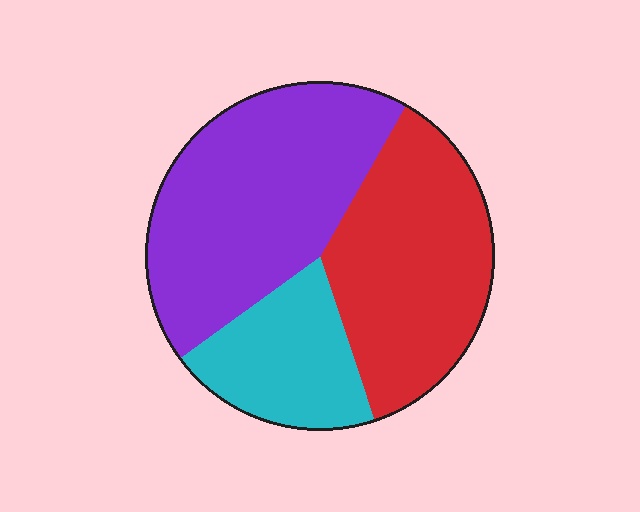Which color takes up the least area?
Cyan, at roughly 20%.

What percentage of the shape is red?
Red covers roughly 35% of the shape.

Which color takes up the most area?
Purple, at roughly 45%.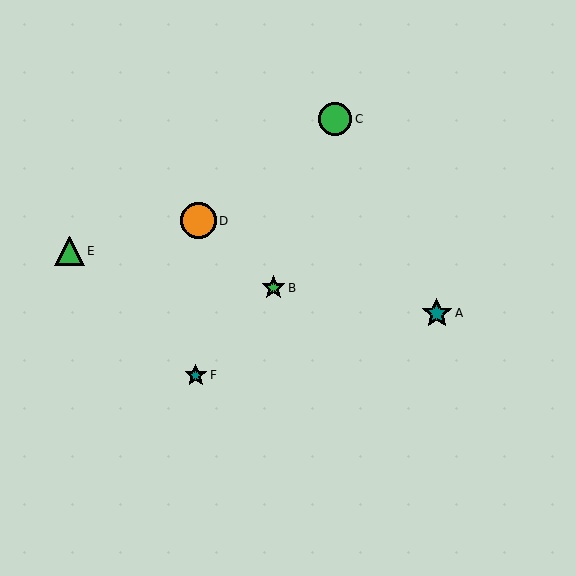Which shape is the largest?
The orange circle (labeled D) is the largest.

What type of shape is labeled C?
Shape C is a green circle.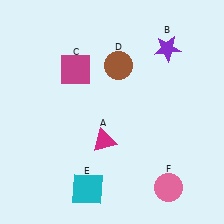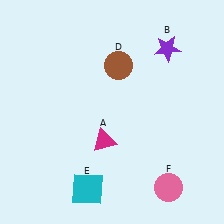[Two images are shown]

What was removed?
The magenta square (C) was removed in Image 2.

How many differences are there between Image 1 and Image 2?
There is 1 difference between the two images.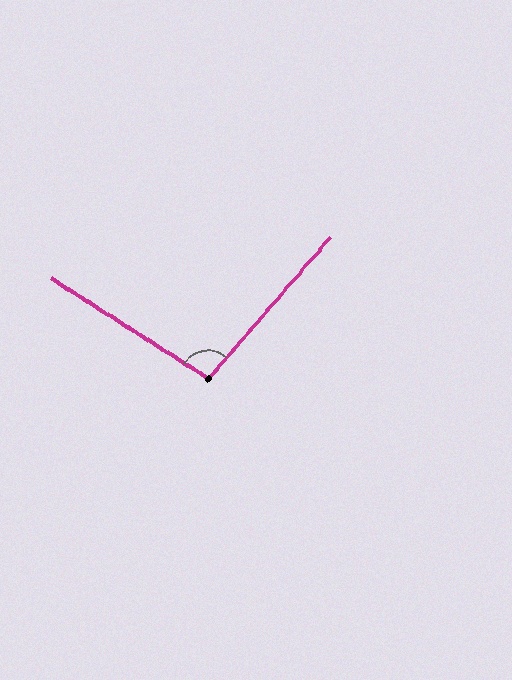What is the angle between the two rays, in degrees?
Approximately 98 degrees.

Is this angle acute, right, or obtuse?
It is obtuse.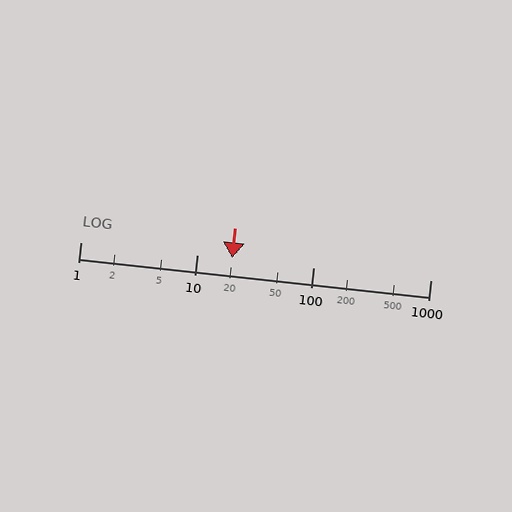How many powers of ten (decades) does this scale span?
The scale spans 3 decades, from 1 to 1000.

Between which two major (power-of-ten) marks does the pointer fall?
The pointer is between 10 and 100.